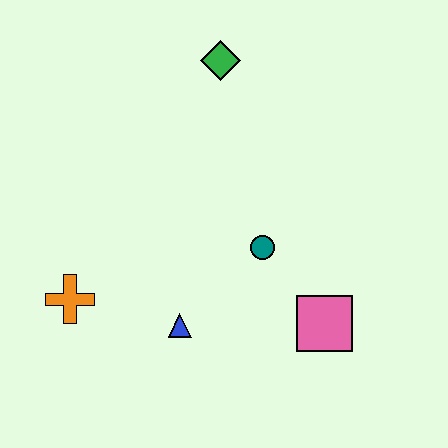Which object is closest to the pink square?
The teal circle is closest to the pink square.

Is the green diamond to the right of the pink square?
No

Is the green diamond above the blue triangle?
Yes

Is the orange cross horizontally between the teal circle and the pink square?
No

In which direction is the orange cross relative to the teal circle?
The orange cross is to the left of the teal circle.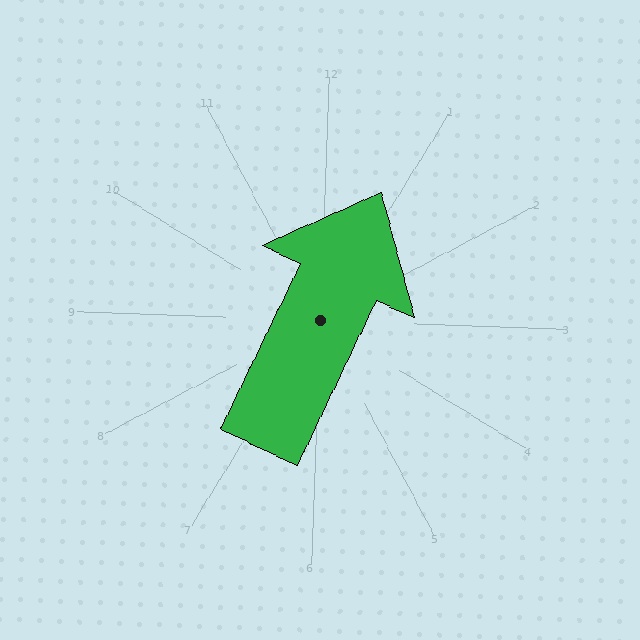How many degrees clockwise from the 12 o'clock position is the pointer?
Approximately 24 degrees.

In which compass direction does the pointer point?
Northeast.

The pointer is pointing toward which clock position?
Roughly 1 o'clock.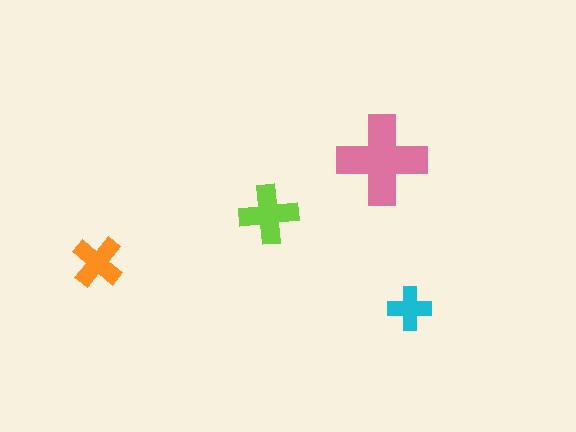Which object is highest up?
The pink cross is topmost.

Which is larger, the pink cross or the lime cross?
The pink one.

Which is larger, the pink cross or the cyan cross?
The pink one.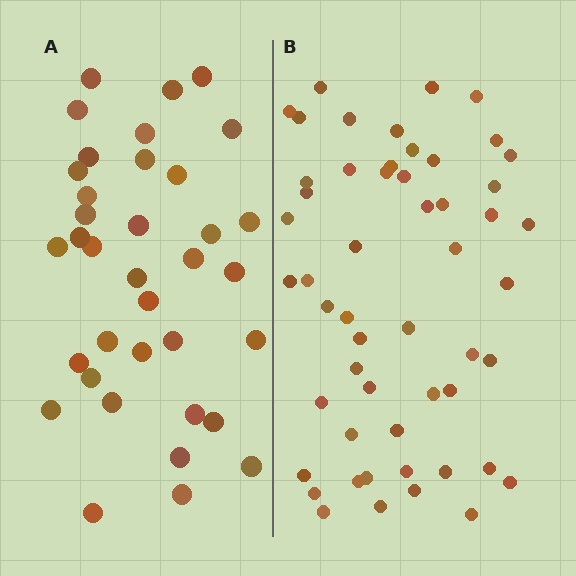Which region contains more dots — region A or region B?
Region B (the right region) has more dots.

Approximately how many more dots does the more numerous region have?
Region B has approximately 15 more dots than region A.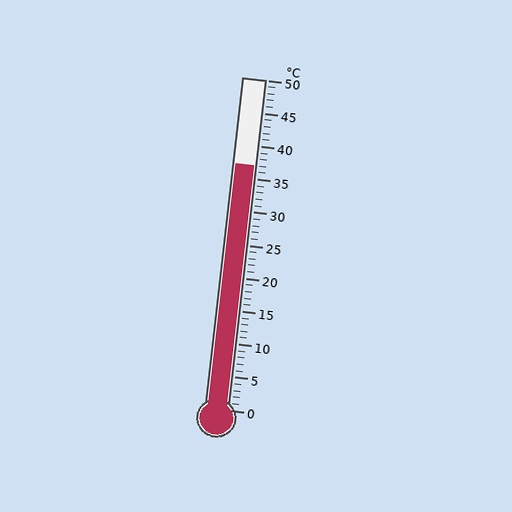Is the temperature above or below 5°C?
The temperature is above 5°C.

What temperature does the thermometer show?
The thermometer shows approximately 37°C.